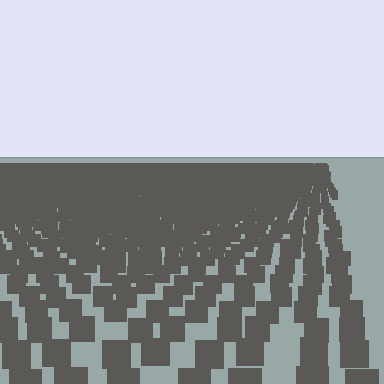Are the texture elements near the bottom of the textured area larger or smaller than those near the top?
Larger. Near the bottom, elements are closer to the viewer and appear at a bigger on-screen size.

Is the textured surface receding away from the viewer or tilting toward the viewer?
The surface is receding away from the viewer. Texture elements get smaller and denser toward the top.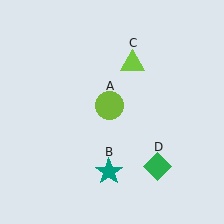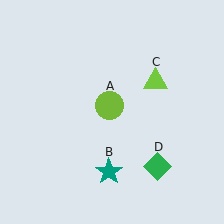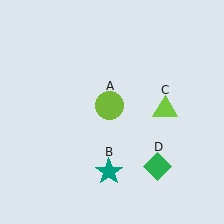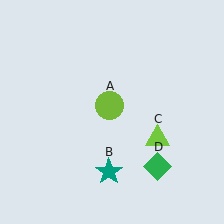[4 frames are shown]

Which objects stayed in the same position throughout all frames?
Lime circle (object A) and teal star (object B) and green diamond (object D) remained stationary.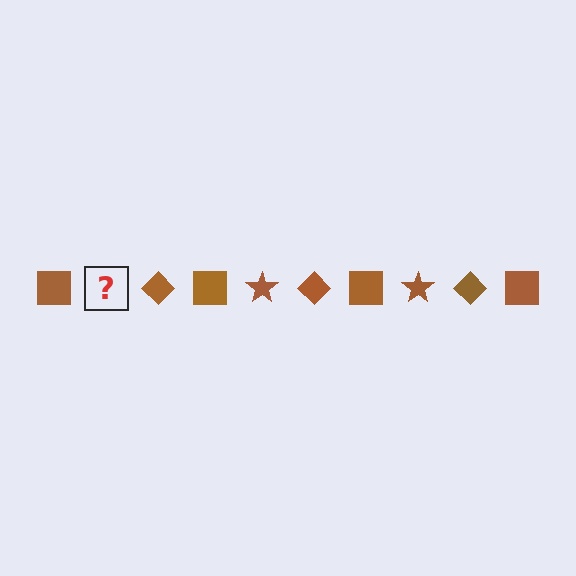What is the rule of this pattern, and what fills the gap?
The rule is that the pattern cycles through square, star, diamond shapes in brown. The gap should be filled with a brown star.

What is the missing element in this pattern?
The missing element is a brown star.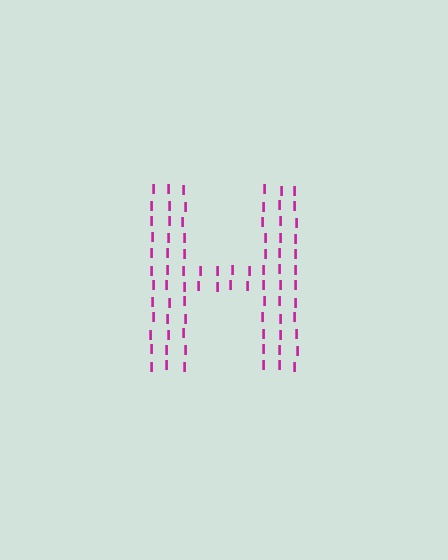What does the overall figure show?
The overall figure shows the letter H.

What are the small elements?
The small elements are letter I's.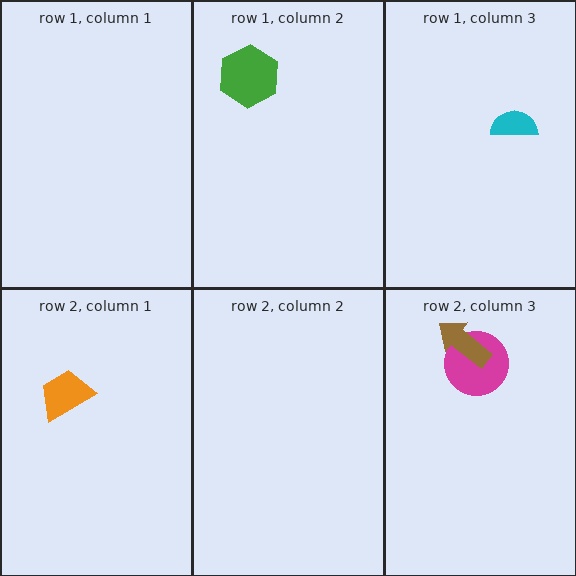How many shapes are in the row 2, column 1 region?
1.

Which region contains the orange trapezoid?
The row 2, column 1 region.